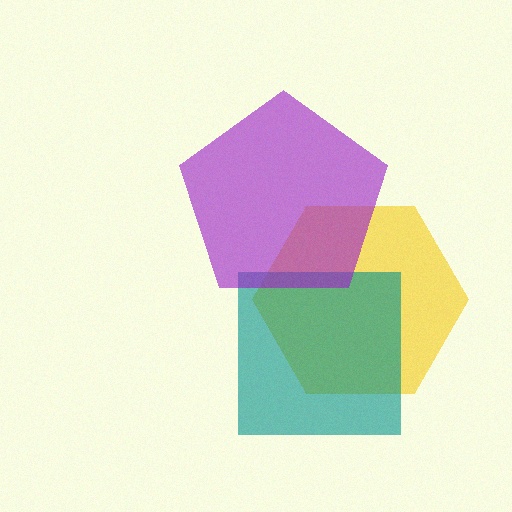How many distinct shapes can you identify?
There are 3 distinct shapes: a yellow hexagon, a teal square, a purple pentagon.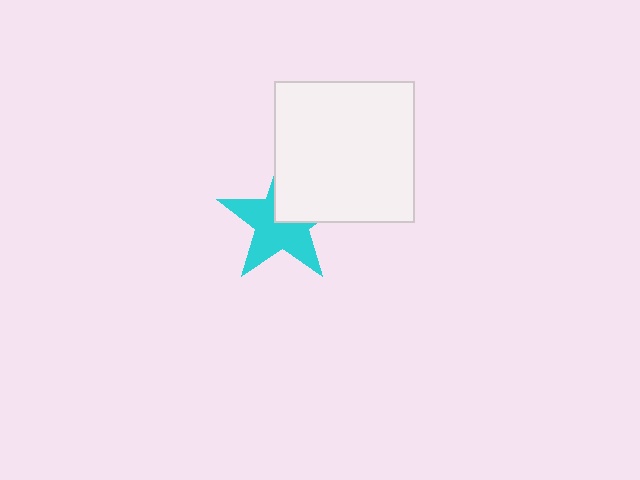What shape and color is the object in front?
The object in front is a white square.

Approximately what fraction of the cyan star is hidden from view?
Roughly 38% of the cyan star is hidden behind the white square.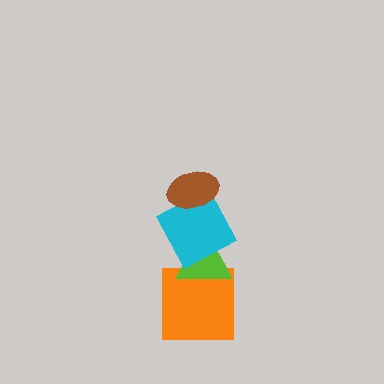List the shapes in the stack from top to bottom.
From top to bottom: the brown ellipse, the cyan square, the lime triangle, the orange square.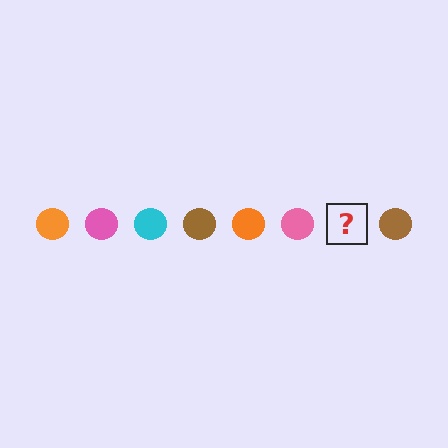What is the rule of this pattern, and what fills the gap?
The rule is that the pattern cycles through orange, pink, cyan, brown circles. The gap should be filled with a cyan circle.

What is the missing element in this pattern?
The missing element is a cyan circle.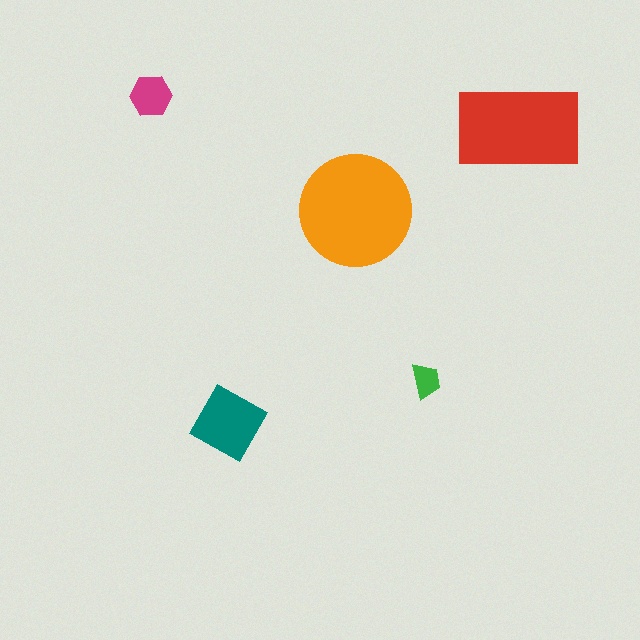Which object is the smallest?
The green trapezoid.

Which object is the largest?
The orange circle.